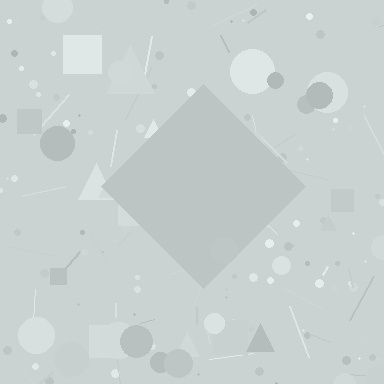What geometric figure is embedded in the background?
A diamond is embedded in the background.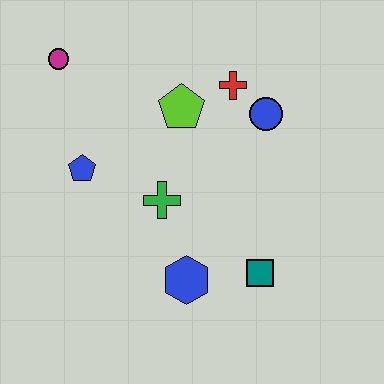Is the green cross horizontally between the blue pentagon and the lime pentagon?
Yes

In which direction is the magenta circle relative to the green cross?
The magenta circle is above the green cross.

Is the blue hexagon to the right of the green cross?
Yes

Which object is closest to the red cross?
The blue circle is closest to the red cross.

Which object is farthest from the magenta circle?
The teal square is farthest from the magenta circle.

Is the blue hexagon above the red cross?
No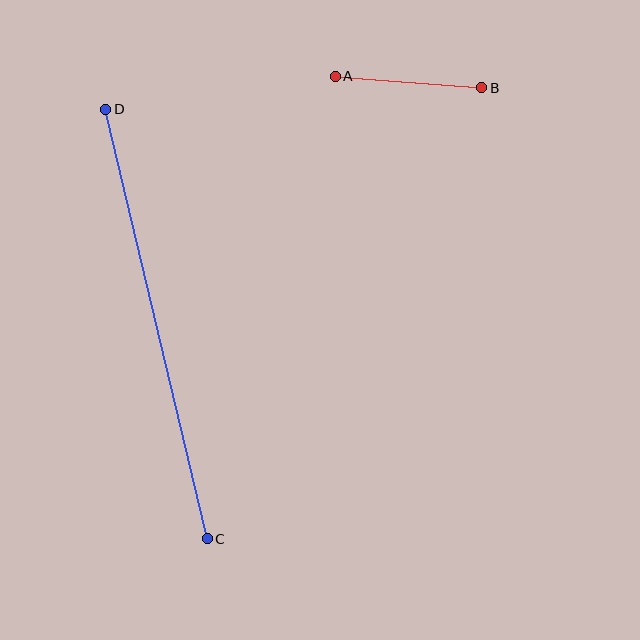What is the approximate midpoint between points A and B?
The midpoint is at approximately (408, 82) pixels.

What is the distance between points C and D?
The distance is approximately 441 pixels.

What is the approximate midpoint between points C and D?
The midpoint is at approximately (157, 324) pixels.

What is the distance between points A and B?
The distance is approximately 147 pixels.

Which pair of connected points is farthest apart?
Points C and D are farthest apart.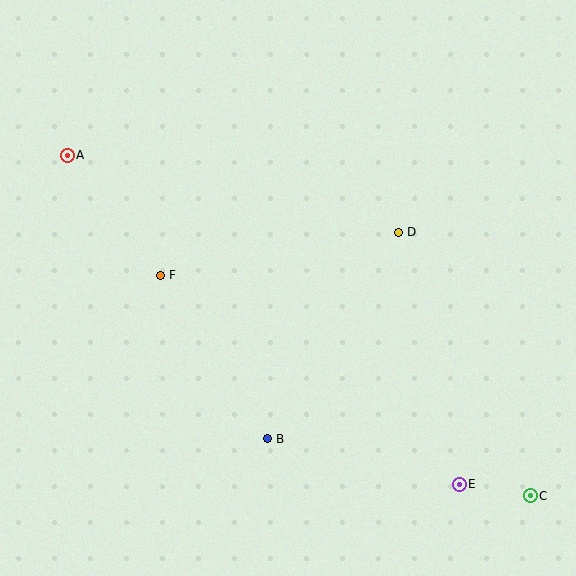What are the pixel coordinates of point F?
Point F is at (160, 275).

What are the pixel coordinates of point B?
Point B is at (267, 439).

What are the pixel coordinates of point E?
Point E is at (459, 484).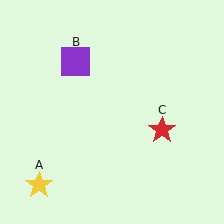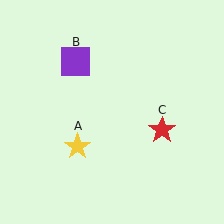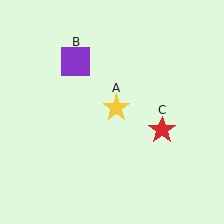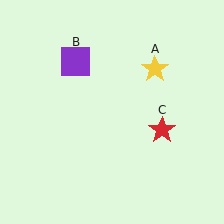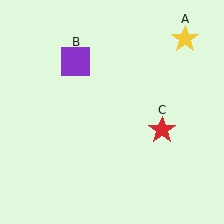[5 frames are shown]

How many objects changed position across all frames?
1 object changed position: yellow star (object A).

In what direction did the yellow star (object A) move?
The yellow star (object A) moved up and to the right.